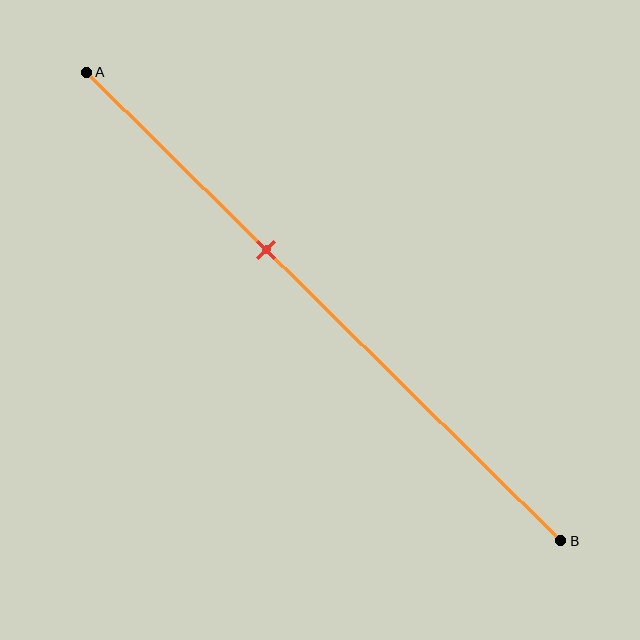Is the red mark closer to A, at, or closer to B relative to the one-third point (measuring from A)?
The red mark is closer to point B than the one-third point of segment AB.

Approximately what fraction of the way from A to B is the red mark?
The red mark is approximately 40% of the way from A to B.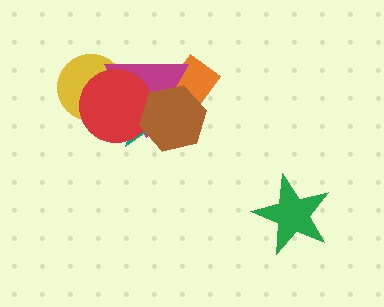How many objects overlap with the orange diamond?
2 objects overlap with the orange diamond.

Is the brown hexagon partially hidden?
No, no other shape covers it.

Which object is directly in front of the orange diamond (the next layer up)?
The magenta triangle is directly in front of the orange diamond.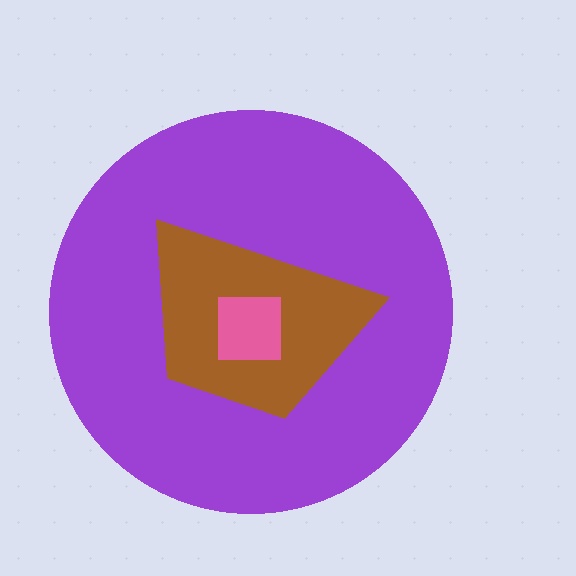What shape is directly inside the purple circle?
The brown trapezoid.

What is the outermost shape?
The purple circle.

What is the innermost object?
The pink square.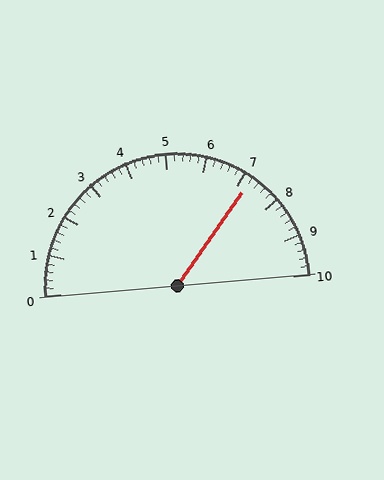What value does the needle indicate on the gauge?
The needle indicates approximately 7.2.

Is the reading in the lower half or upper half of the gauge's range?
The reading is in the upper half of the range (0 to 10).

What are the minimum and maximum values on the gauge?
The gauge ranges from 0 to 10.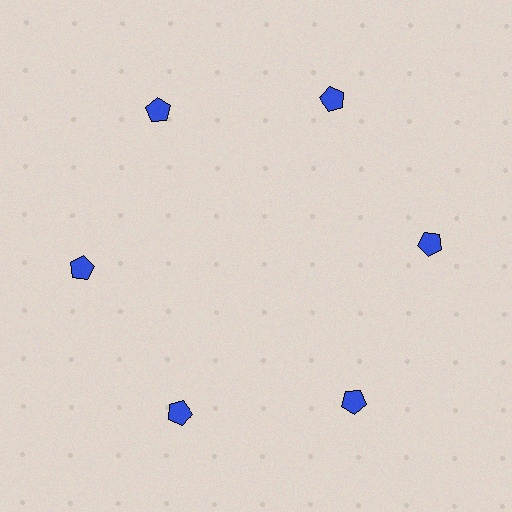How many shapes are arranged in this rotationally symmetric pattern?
There are 6 shapes, arranged in 6 groups of 1.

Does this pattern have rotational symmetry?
Yes, this pattern has 6-fold rotational symmetry. It looks the same after rotating 60 degrees around the center.